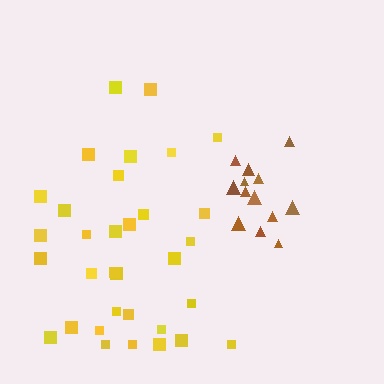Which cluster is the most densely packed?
Brown.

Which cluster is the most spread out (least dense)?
Yellow.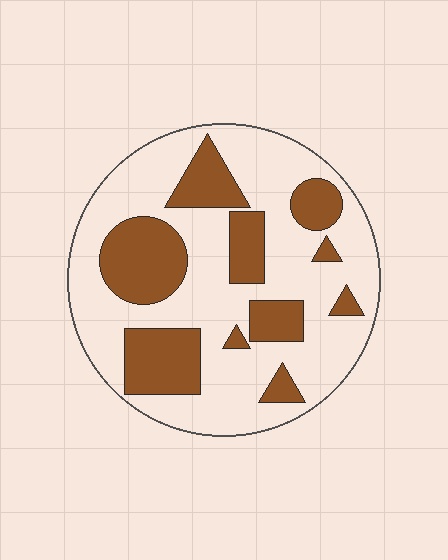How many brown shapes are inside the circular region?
10.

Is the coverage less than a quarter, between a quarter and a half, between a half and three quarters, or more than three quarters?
Between a quarter and a half.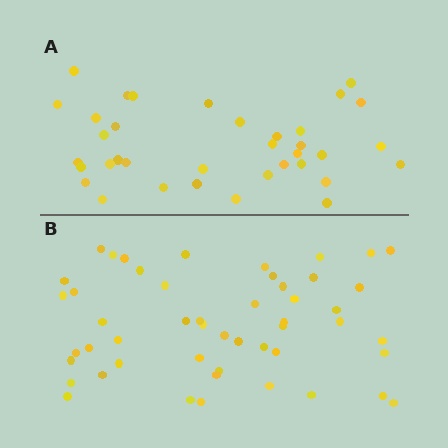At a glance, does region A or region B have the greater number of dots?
Region B (the bottom region) has more dots.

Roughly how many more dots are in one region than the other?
Region B has approximately 15 more dots than region A.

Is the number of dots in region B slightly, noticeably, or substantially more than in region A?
Region B has noticeably more, but not dramatically so. The ratio is roughly 1.4 to 1.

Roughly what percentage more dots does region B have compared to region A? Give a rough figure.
About 40% more.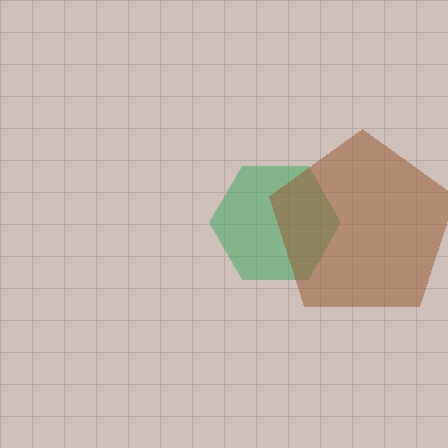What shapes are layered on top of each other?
The layered shapes are: a green hexagon, a brown pentagon.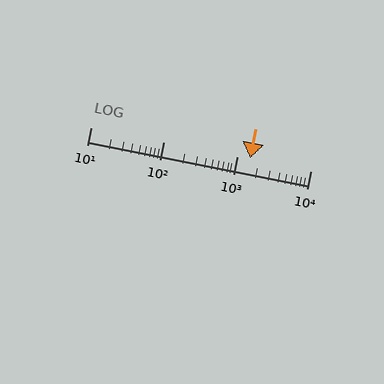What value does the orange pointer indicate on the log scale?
The pointer indicates approximately 1500.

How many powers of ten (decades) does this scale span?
The scale spans 3 decades, from 10 to 10000.